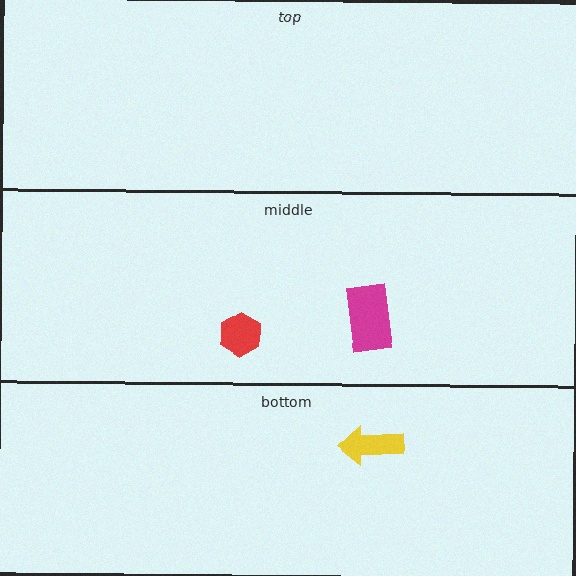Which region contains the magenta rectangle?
The middle region.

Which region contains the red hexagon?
The middle region.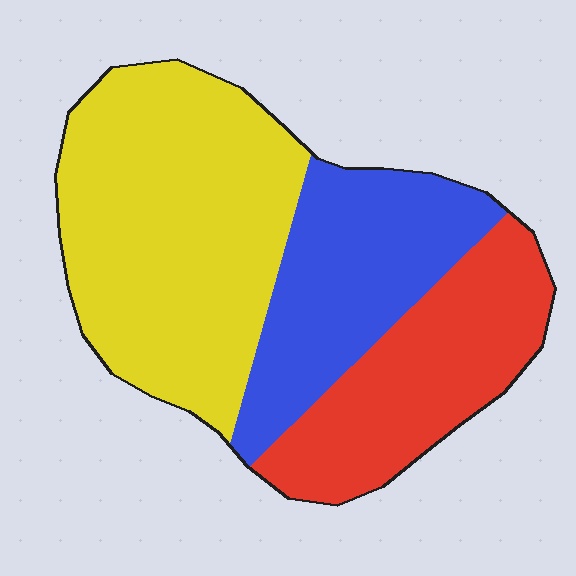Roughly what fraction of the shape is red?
Red takes up between a quarter and a half of the shape.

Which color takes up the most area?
Yellow, at roughly 45%.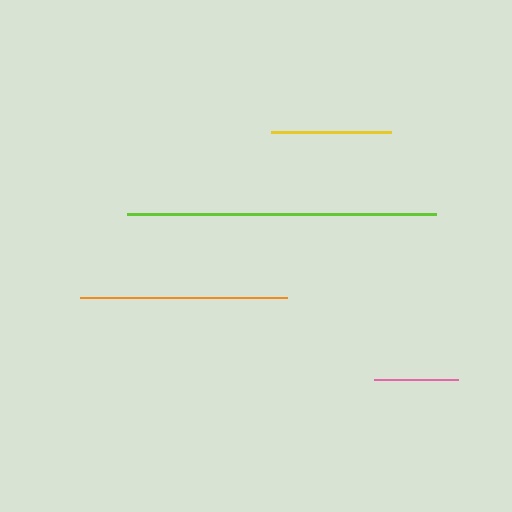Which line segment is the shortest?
The pink line is the shortest at approximately 83 pixels.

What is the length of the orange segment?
The orange segment is approximately 207 pixels long.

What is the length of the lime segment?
The lime segment is approximately 310 pixels long.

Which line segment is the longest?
The lime line is the longest at approximately 310 pixels.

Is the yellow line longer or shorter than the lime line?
The lime line is longer than the yellow line.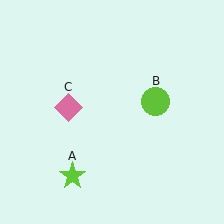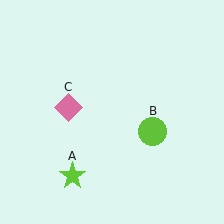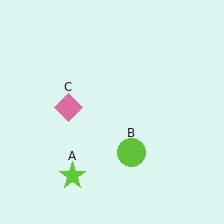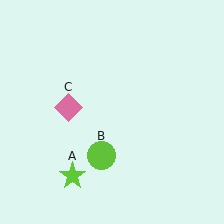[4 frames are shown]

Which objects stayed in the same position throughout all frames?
Lime star (object A) and pink diamond (object C) remained stationary.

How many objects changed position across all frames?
1 object changed position: lime circle (object B).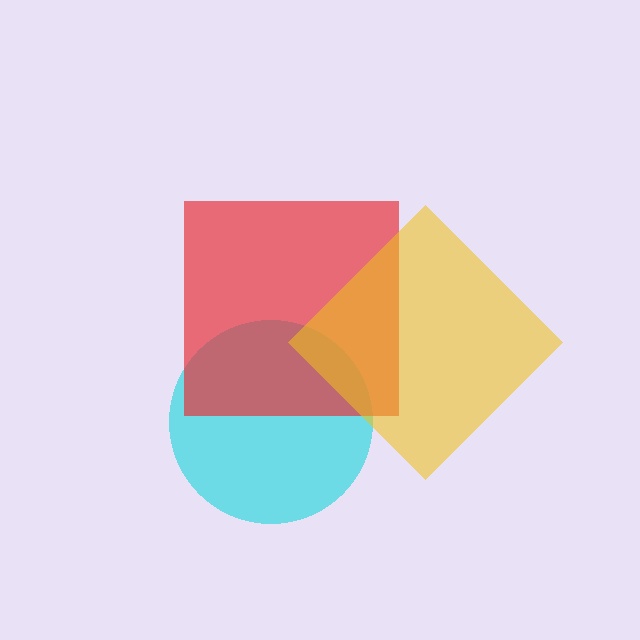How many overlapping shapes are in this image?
There are 3 overlapping shapes in the image.